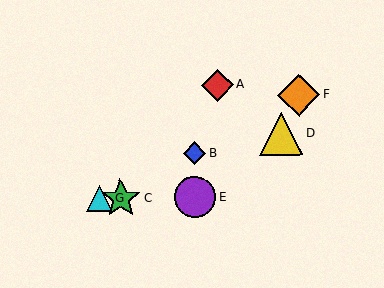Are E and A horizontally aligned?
No, E is at y≈197 and A is at y≈85.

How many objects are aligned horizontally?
3 objects (C, E, G) are aligned horizontally.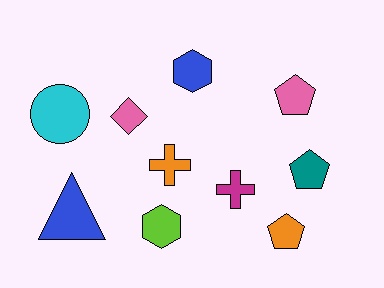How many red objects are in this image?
There are no red objects.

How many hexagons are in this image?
There are 2 hexagons.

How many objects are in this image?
There are 10 objects.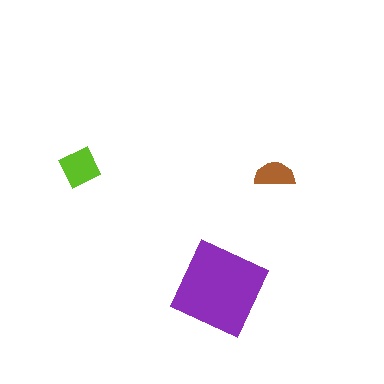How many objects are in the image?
There are 3 objects in the image.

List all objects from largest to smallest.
The purple square, the lime diamond, the brown semicircle.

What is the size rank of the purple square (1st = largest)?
1st.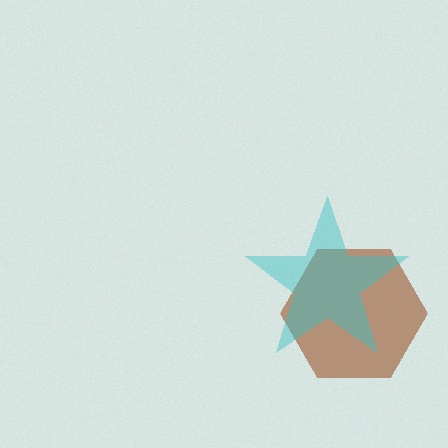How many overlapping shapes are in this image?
There are 2 overlapping shapes in the image.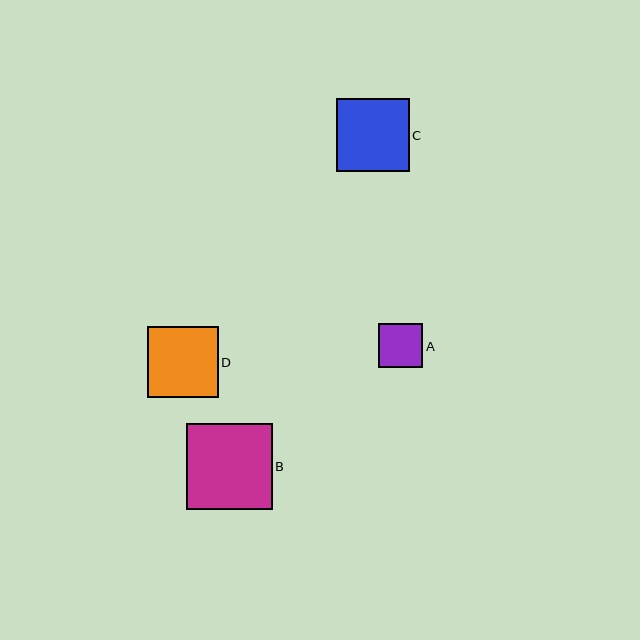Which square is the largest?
Square B is the largest with a size of approximately 85 pixels.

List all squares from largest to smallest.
From largest to smallest: B, C, D, A.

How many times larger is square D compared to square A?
Square D is approximately 1.6 times the size of square A.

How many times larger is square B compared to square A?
Square B is approximately 1.9 times the size of square A.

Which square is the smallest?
Square A is the smallest with a size of approximately 44 pixels.